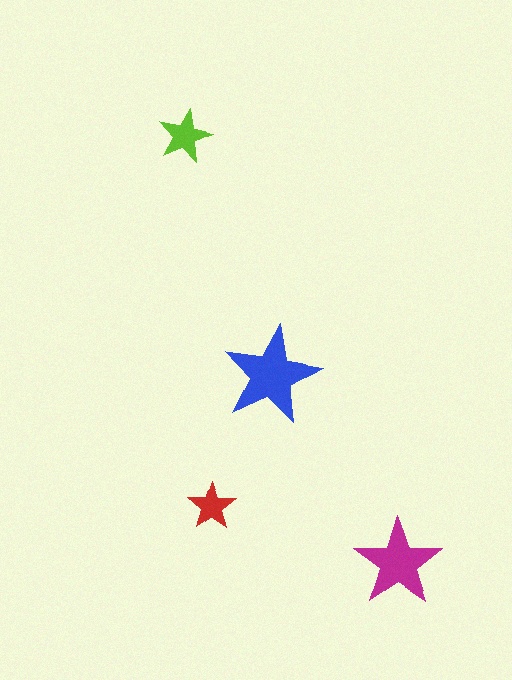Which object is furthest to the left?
The lime star is leftmost.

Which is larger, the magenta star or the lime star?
The magenta one.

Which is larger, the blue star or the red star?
The blue one.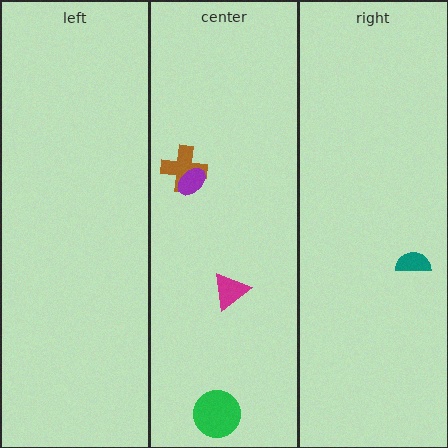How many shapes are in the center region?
4.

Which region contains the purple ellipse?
The center region.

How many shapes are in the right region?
1.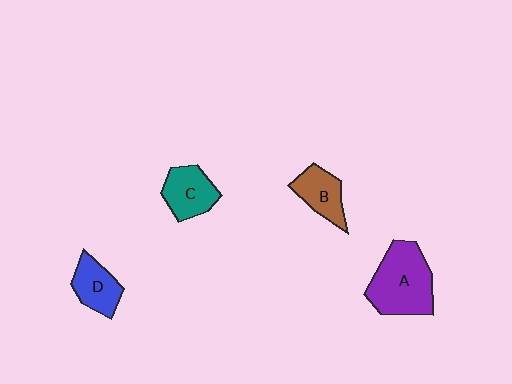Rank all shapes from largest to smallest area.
From largest to smallest: A (purple), C (teal), B (brown), D (blue).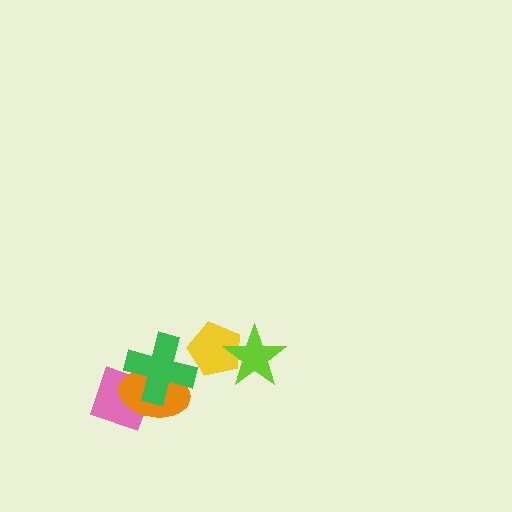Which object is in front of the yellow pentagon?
The lime star is in front of the yellow pentagon.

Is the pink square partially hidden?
Yes, it is partially covered by another shape.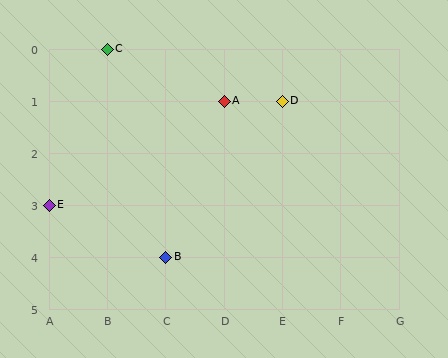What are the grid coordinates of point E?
Point E is at grid coordinates (A, 3).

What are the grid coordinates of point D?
Point D is at grid coordinates (E, 1).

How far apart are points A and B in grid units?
Points A and B are 1 column and 3 rows apart (about 3.2 grid units diagonally).